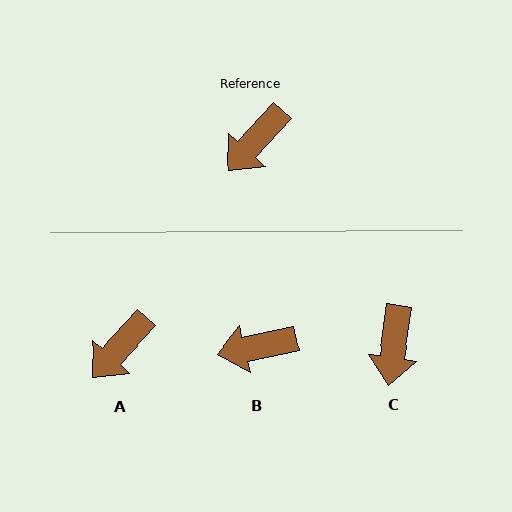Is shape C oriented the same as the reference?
No, it is off by about 34 degrees.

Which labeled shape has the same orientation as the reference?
A.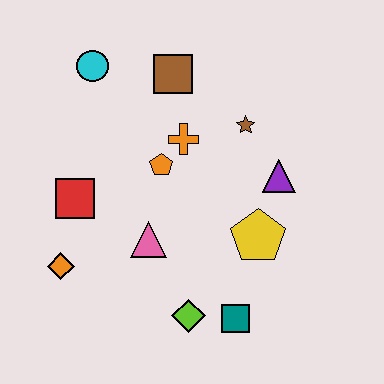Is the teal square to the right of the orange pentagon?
Yes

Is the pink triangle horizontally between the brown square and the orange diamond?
Yes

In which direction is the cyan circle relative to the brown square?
The cyan circle is to the left of the brown square.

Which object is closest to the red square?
The orange diamond is closest to the red square.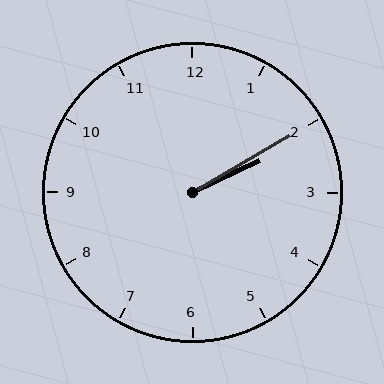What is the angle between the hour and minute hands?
Approximately 5 degrees.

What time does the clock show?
2:10.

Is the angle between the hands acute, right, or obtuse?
It is acute.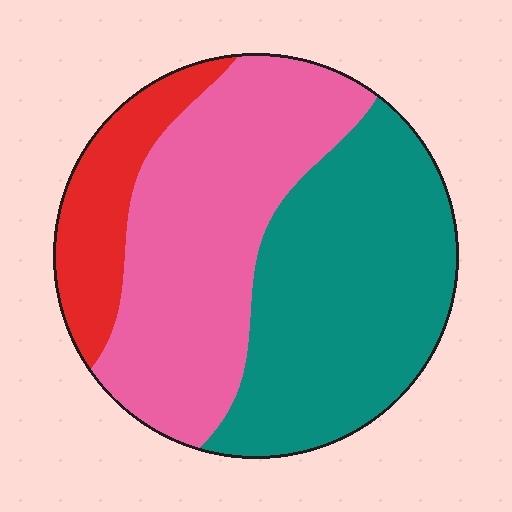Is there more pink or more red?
Pink.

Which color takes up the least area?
Red, at roughly 15%.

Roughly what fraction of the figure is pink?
Pink takes up about two fifths (2/5) of the figure.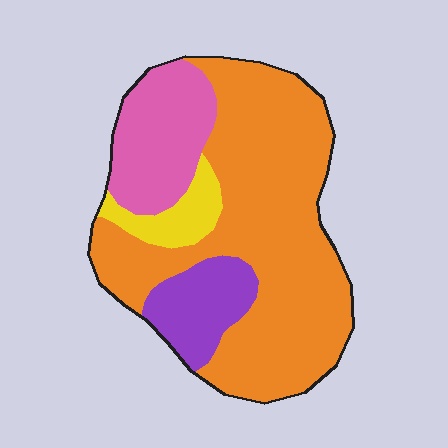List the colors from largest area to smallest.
From largest to smallest: orange, pink, purple, yellow.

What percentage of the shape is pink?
Pink covers roughly 20% of the shape.